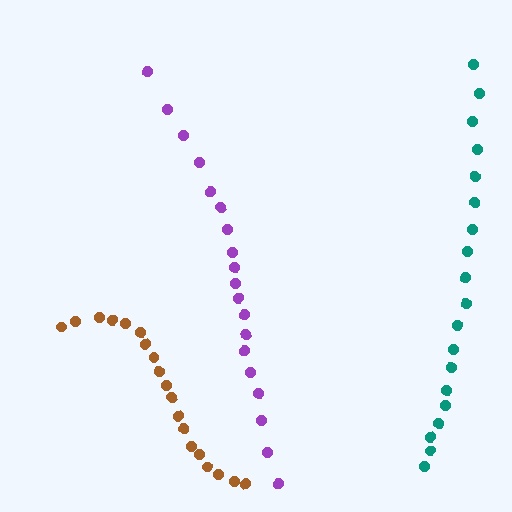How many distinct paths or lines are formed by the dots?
There are 3 distinct paths.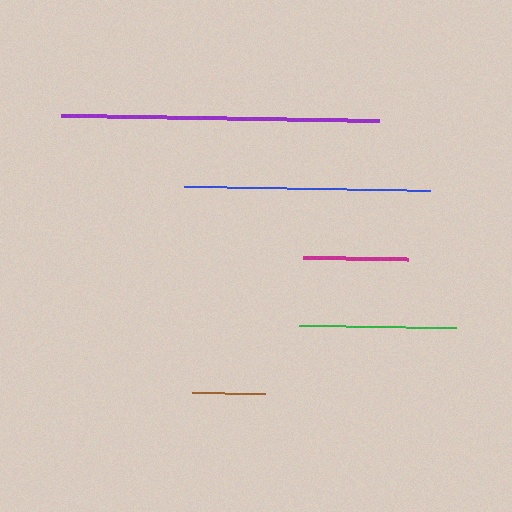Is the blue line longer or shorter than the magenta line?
The blue line is longer than the magenta line.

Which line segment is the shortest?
The brown line is the shortest at approximately 73 pixels.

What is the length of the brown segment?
The brown segment is approximately 73 pixels long.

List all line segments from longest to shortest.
From longest to shortest: purple, blue, green, magenta, brown.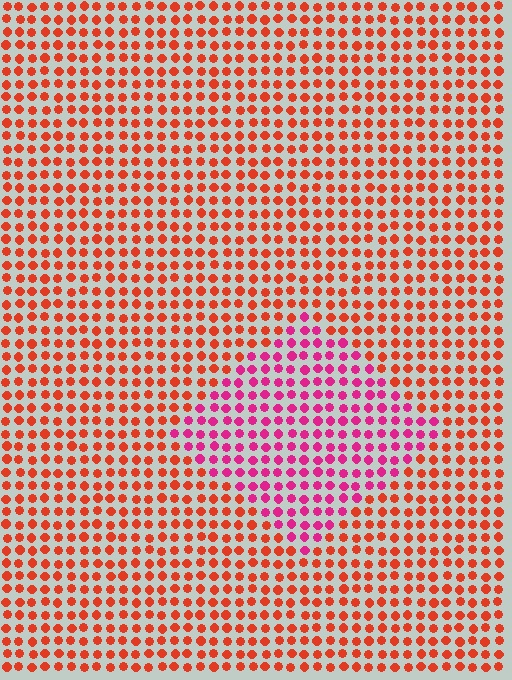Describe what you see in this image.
The image is filled with small red elements in a uniform arrangement. A diamond-shaped region is visible where the elements are tinted to a slightly different hue, forming a subtle color boundary.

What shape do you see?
I see a diamond.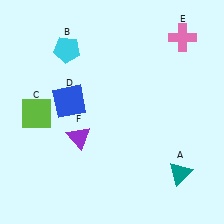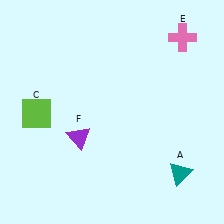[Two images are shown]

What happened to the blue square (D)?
The blue square (D) was removed in Image 2. It was in the top-left area of Image 1.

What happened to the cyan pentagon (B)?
The cyan pentagon (B) was removed in Image 2. It was in the top-left area of Image 1.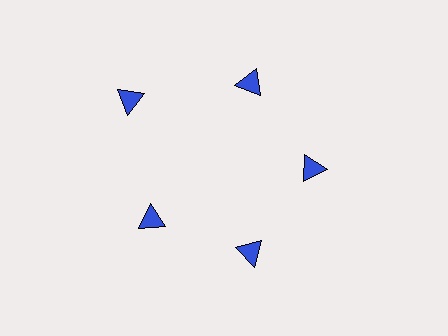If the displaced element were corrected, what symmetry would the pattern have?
It would have 5-fold rotational symmetry — the pattern would map onto itself every 72 degrees.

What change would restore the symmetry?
The symmetry would be restored by moving it inward, back onto the ring so that all 5 triangles sit at equal angles and equal distance from the center.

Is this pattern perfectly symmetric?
No. The 5 blue triangles are arranged in a ring, but one element near the 10 o'clock position is pushed outward from the center, breaking the 5-fold rotational symmetry.